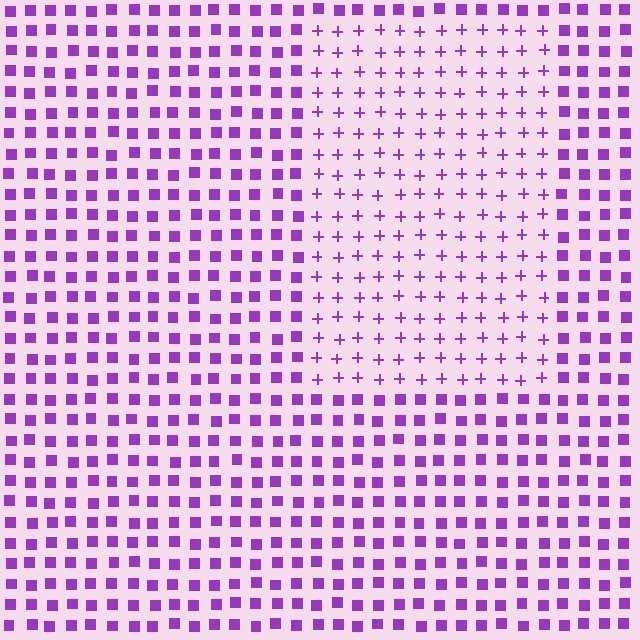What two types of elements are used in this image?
The image uses plus signs inside the rectangle region and squares outside it.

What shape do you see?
I see a rectangle.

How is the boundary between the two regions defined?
The boundary is defined by a change in element shape: plus signs inside vs. squares outside. All elements share the same color and spacing.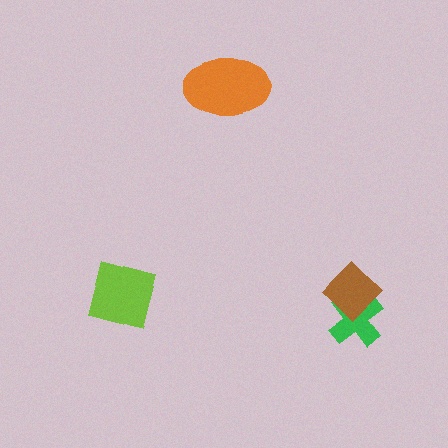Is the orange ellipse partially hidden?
No, no other shape covers it.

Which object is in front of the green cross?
The brown diamond is in front of the green cross.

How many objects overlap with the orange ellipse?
0 objects overlap with the orange ellipse.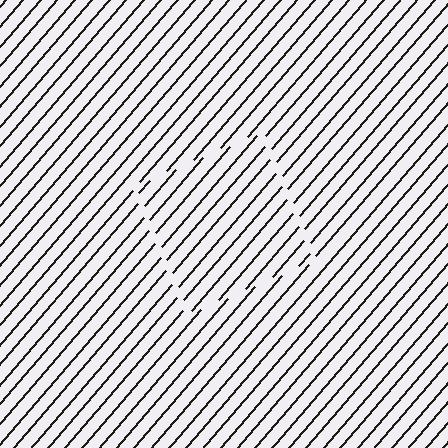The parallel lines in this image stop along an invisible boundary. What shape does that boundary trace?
An illusory square. The interior of the shape contains the same grating, shifted by half a period — the contour is defined by the phase discontinuity where line-ends from the inner and outer gratings abut.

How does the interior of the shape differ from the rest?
The interior of the shape contains the same grating, shifted by half a period — the contour is defined by the phase discontinuity where line-ends from the inner and outer gratings abut.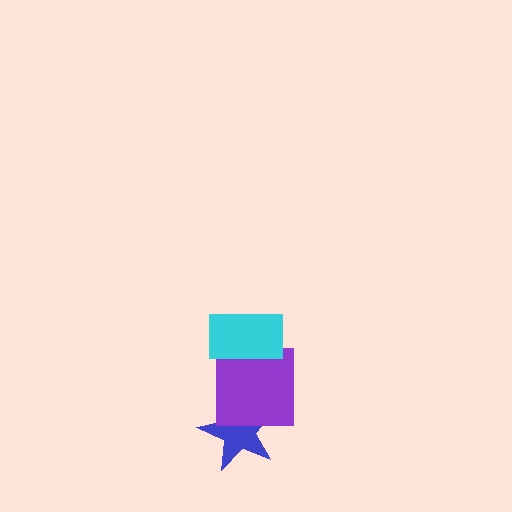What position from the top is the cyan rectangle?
The cyan rectangle is 1st from the top.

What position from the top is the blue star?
The blue star is 3rd from the top.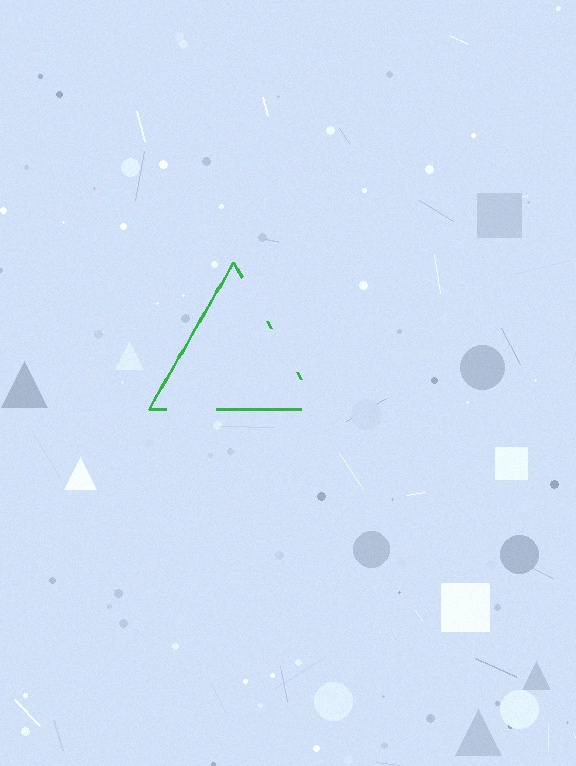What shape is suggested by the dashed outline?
The dashed outline suggests a triangle.